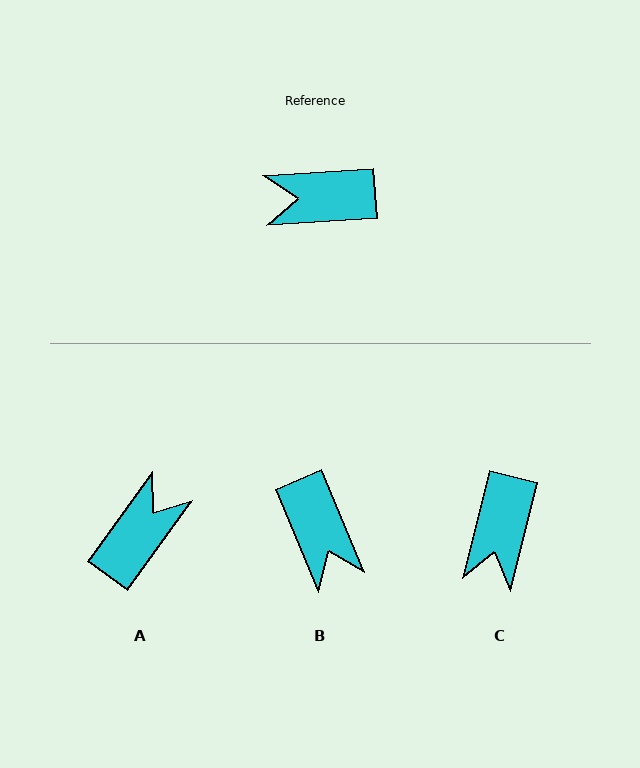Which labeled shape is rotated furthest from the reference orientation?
A, about 130 degrees away.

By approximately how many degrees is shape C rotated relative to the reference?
Approximately 72 degrees counter-clockwise.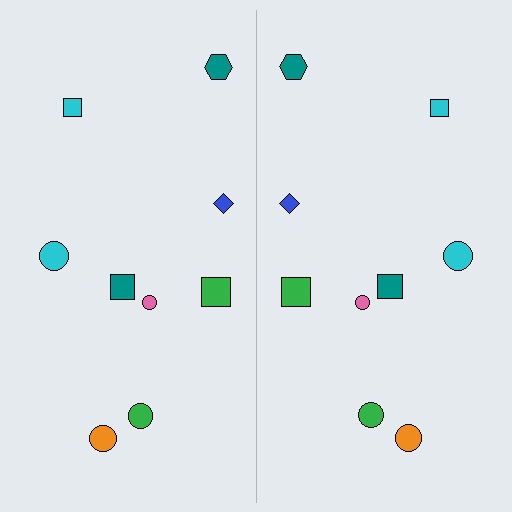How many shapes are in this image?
There are 18 shapes in this image.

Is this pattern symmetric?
Yes, this pattern has bilateral (reflection) symmetry.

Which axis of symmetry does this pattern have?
The pattern has a vertical axis of symmetry running through the center of the image.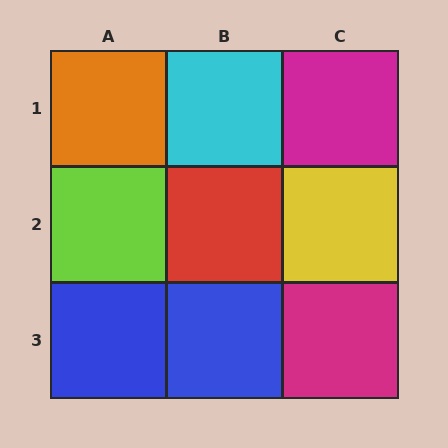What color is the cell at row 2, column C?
Yellow.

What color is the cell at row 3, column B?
Blue.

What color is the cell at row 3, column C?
Magenta.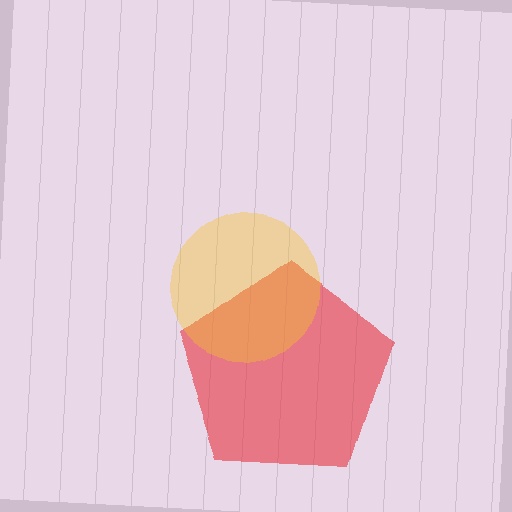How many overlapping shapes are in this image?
There are 2 overlapping shapes in the image.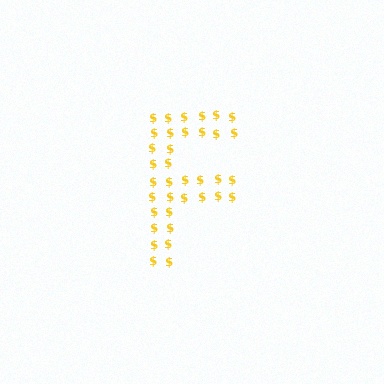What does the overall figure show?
The overall figure shows the letter F.